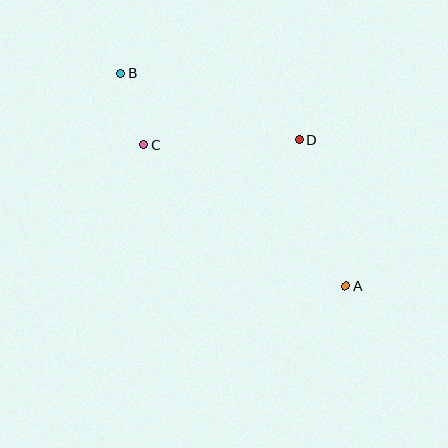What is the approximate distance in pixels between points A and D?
The distance between A and D is approximately 154 pixels.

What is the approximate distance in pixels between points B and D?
The distance between B and D is approximately 190 pixels.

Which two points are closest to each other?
Points B and C are closest to each other.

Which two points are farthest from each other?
Points A and B are farthest from each other.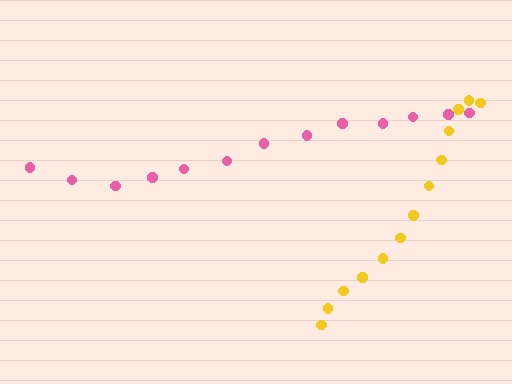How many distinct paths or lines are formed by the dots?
There are 2 distinct paths.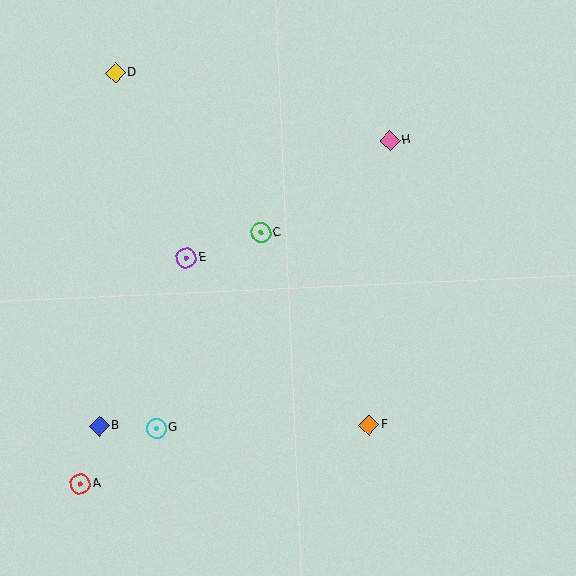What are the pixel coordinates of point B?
Point B is at (99, 426).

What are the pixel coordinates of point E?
Point E is at (187, 258).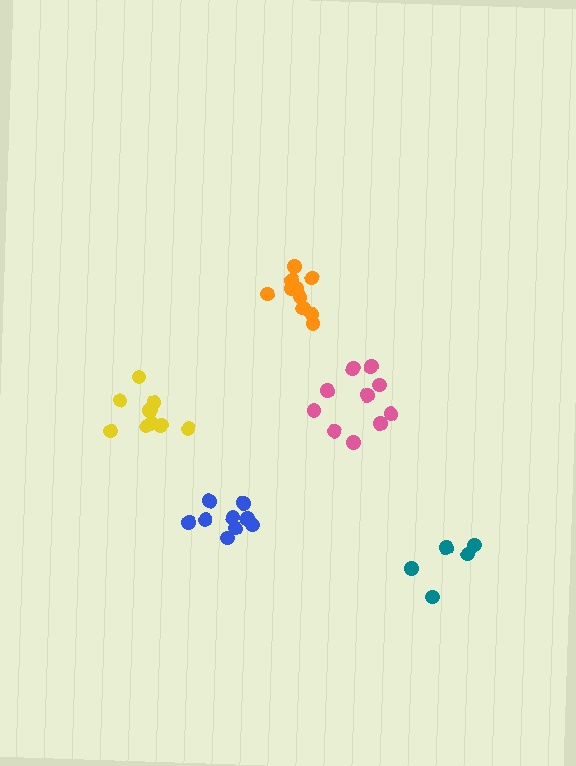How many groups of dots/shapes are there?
There are 5 groups.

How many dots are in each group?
Group 1: 10 dots, Group 2: 9 dots, Group 3: 10 dots, Group 4: 10 dots, Group 5: 5 dots (44 total).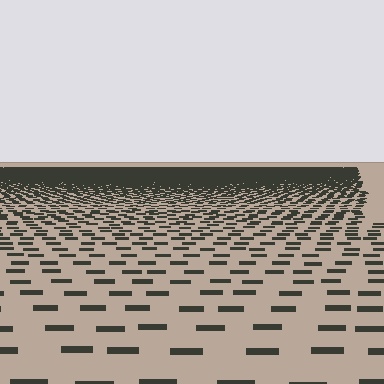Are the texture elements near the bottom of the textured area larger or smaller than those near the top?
Larger. Near the bottom, elements are closer to the viewer and appear at a bigger on-screen size.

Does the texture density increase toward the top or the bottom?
Density increases toward the top.